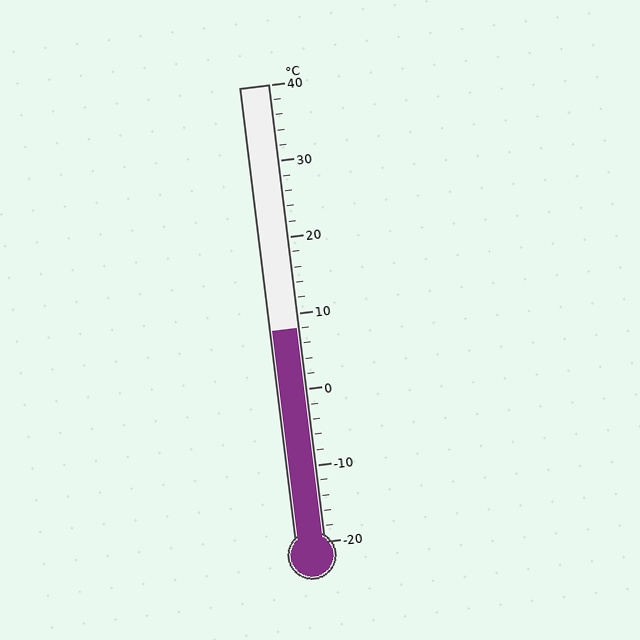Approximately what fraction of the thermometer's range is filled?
The thermometer is filled to approximately 45% of its range.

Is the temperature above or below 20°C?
The temperature is below 20°C.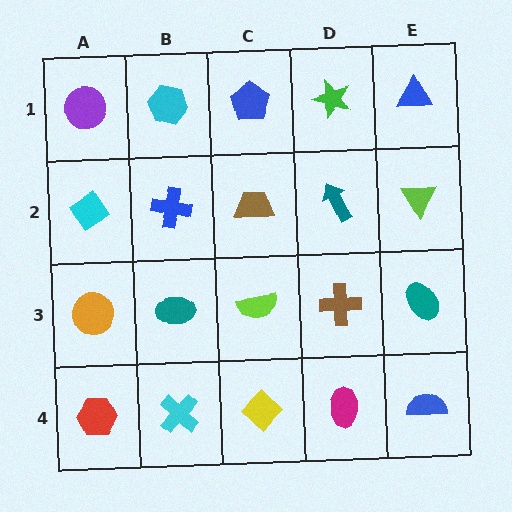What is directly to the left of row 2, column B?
A cyan diamond.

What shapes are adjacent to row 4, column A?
An orange circle (row 3, column A), a cyan cross (row 4, column B).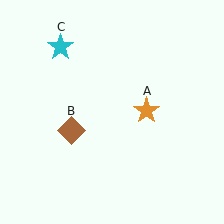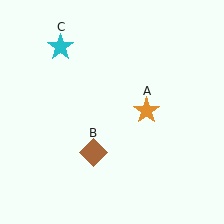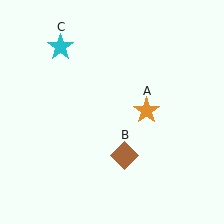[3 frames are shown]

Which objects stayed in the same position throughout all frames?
Orange star (object A) and cyan star (object C) remained stationary.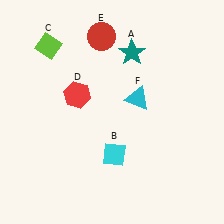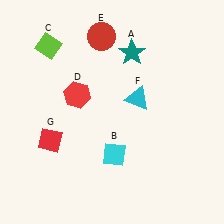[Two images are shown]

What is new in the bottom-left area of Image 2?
A red diamond (G) was added in the bottom-left area of Image 2.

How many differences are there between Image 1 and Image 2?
There is 1 difference between the two images.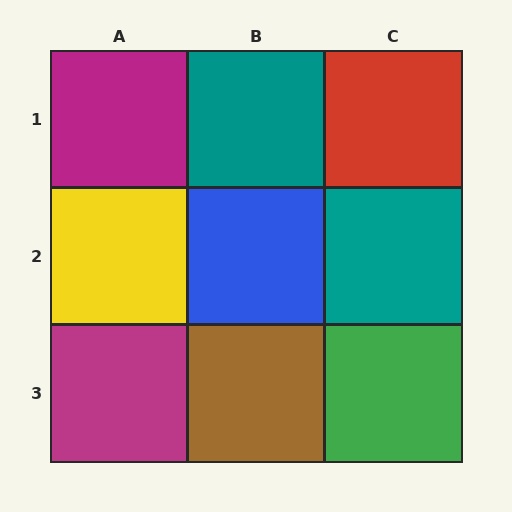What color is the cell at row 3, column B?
Brown.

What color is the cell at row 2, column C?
Teal.